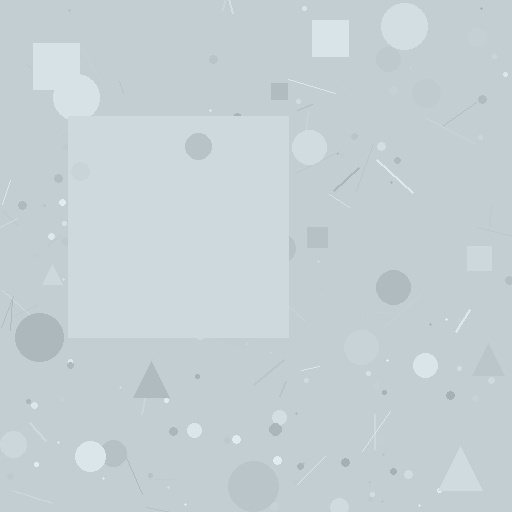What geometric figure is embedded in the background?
A square is embedded in the background.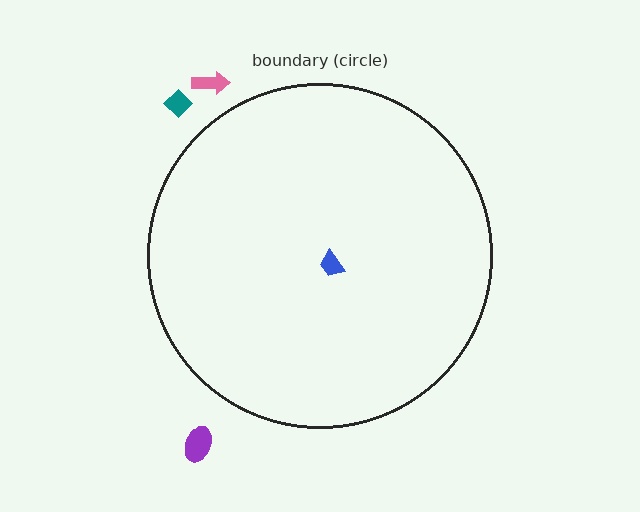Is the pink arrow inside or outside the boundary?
Outside.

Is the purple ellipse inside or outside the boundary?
Outside.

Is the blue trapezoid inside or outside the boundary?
Inside.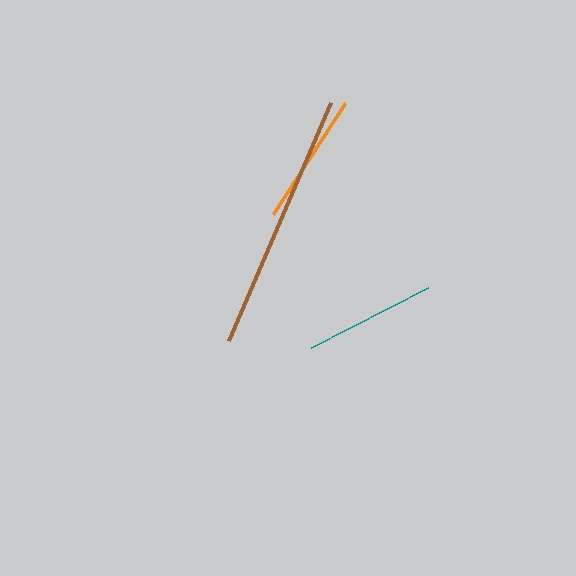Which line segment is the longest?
The brown line is the longest at approximately 259 pixels.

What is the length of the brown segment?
The brown segment is approximately 259 pixels long.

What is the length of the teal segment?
The teal segment is approximately 132 pixels long.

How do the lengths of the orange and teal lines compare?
The orange and teal lines are approximately the same length.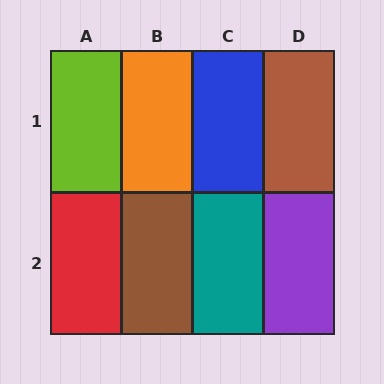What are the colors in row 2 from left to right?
Red, brown, teal, purple.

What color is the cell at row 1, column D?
Brown.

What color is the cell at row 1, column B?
Orange.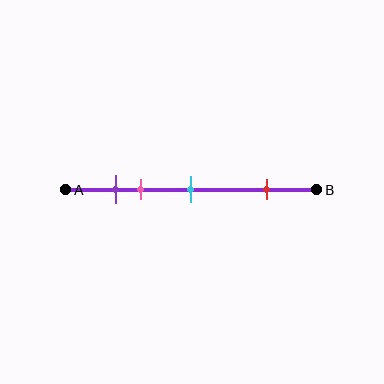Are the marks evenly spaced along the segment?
No, the marks are not evenly spaced.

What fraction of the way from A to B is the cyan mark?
The cyan mark is approximately 50% (0.5) of the way from A to B.